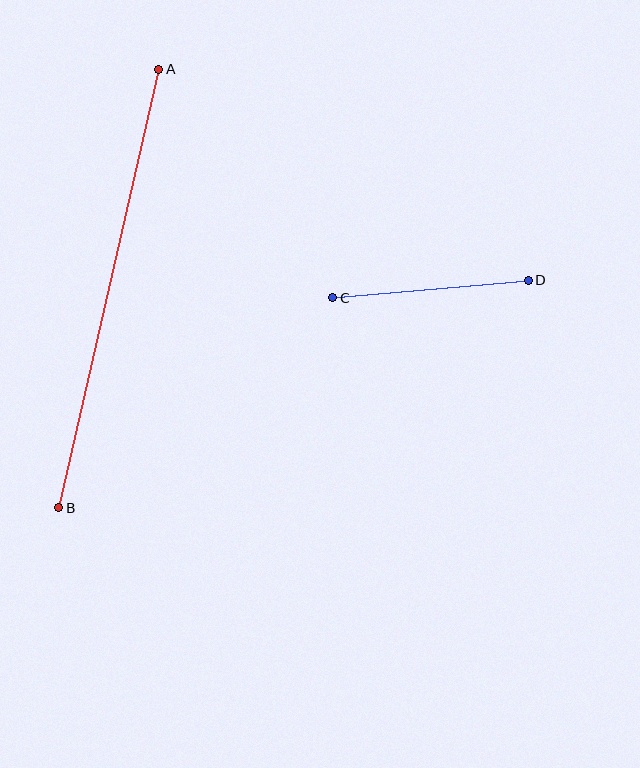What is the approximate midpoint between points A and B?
The midpoint is at approximately (109, 289) pixels.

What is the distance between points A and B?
The distance is approximately 450 pixels.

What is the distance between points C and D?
The distance is approximately 196 pixels.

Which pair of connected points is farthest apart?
Points A and B are farthest apart.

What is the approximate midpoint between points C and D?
The midpoint is at approximately (431, 289) pixels.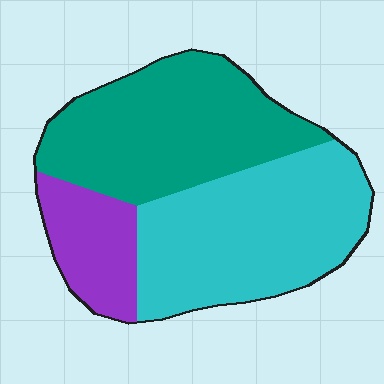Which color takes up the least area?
Purple, at roughly 15%.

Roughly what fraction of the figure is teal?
Teal takes up between a quarter and a half of the figure.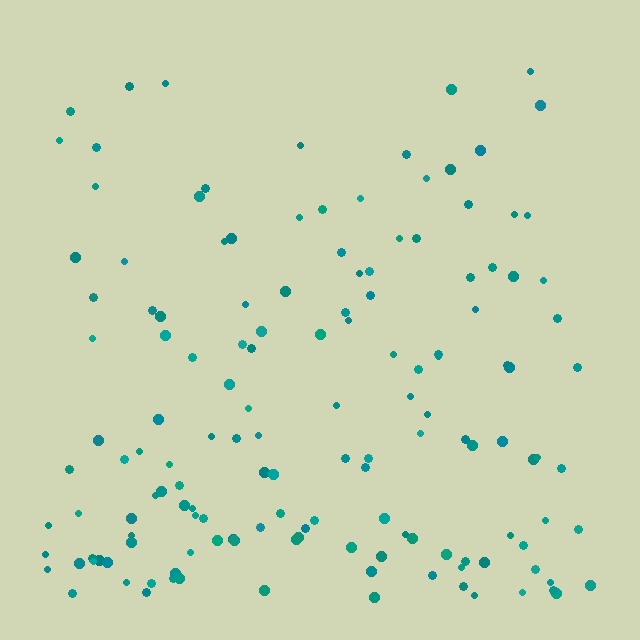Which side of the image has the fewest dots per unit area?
The top.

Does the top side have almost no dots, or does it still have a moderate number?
Still a moderate number, just noticeably fewer than the bottom.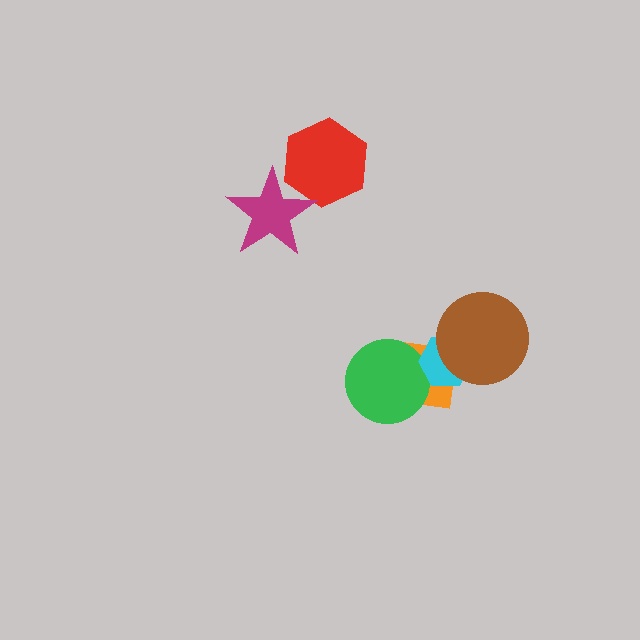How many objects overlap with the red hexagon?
1 object overlaps with the red hexagon.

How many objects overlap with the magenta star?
1 object overlaps with the magenta star.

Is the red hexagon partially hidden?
Yes, it is partially covered by another shape.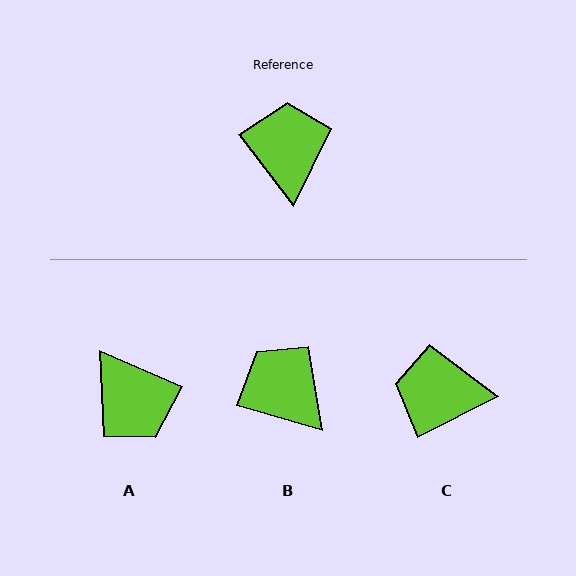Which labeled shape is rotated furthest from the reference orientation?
A, about 151 degrees away.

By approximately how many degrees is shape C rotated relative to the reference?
Approximately 79 degrees counter-clockwise.